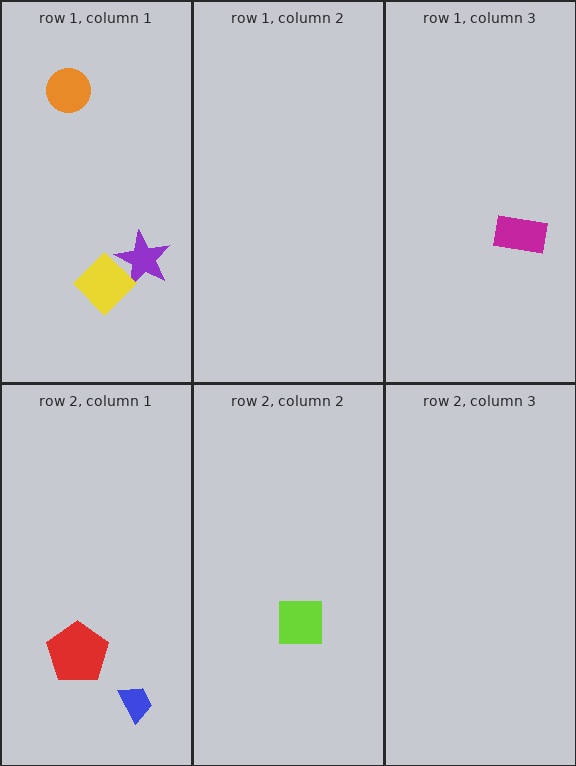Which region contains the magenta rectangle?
The row 1, column 3 region.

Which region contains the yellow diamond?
The row 1, column 1 region.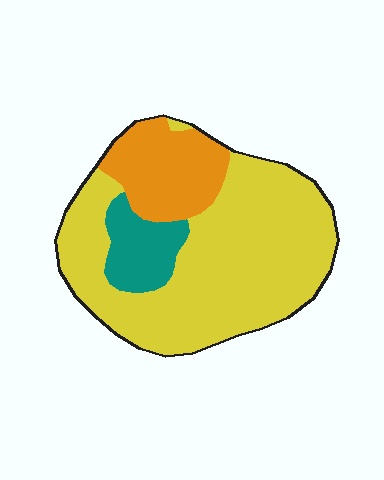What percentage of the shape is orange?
Orange covers about 20% of the shape.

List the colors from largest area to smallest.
From largest to smallest: yellow, orange, teal.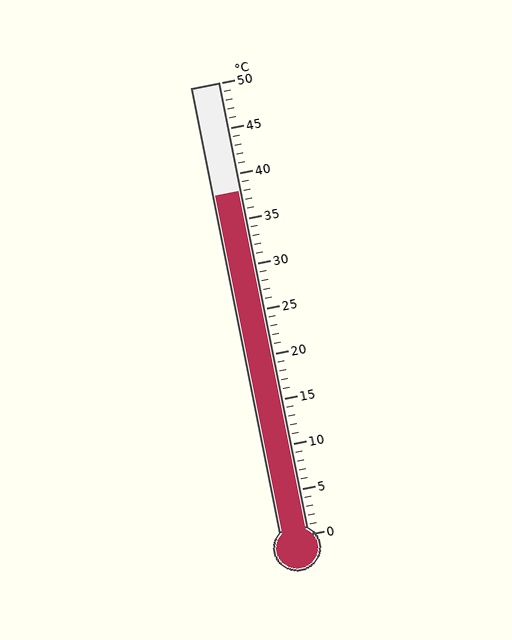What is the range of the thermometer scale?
The thermometer scale ranges from 0°C to 50°C.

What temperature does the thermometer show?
The thermometer shows approximately 38°C.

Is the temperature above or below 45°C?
The temperature is below 45°C.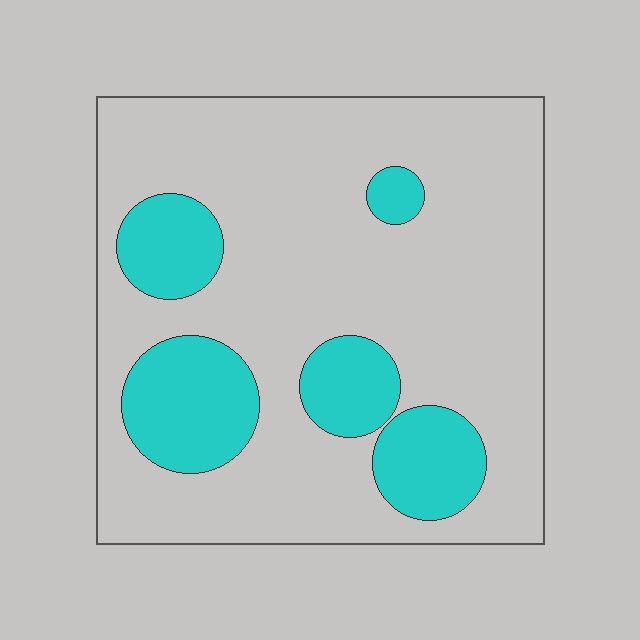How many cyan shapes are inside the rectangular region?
5.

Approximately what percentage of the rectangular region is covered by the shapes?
Approximately 25%.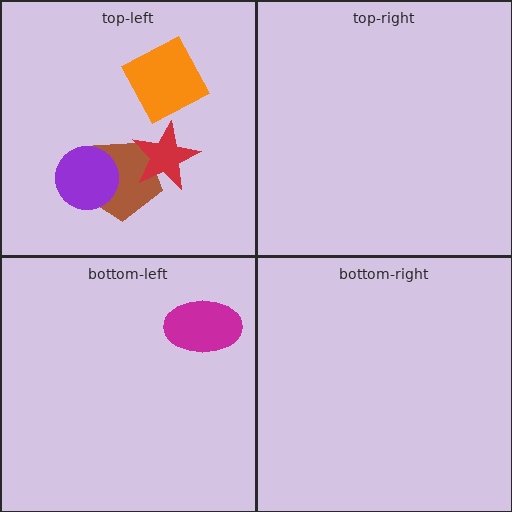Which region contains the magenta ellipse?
The bottom-left region.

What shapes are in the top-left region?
The orange square, the brown pentagon, the red star, the purple circle.